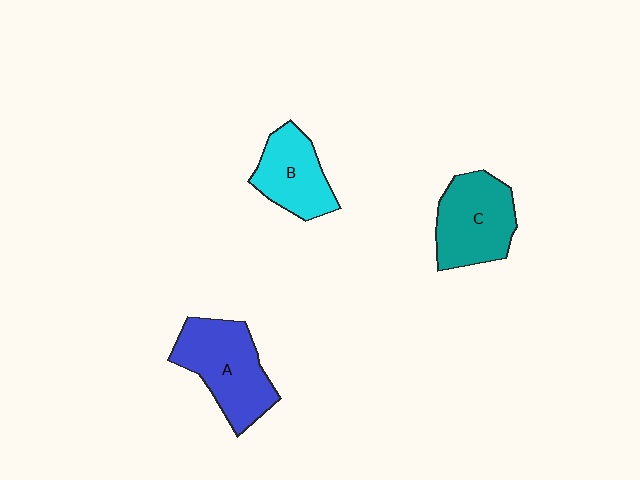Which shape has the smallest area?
Shape B (cyan).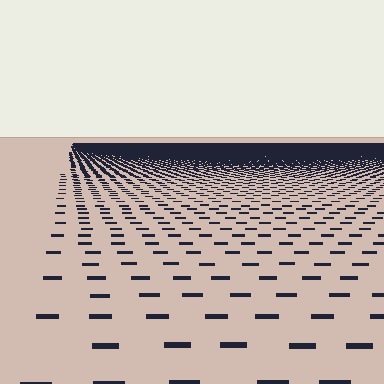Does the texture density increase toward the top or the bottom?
Density increases toward the top.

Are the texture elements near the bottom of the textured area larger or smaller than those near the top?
Larger. Near the bottom, elements are closer to the viewer and appear at a bigger on-screen size.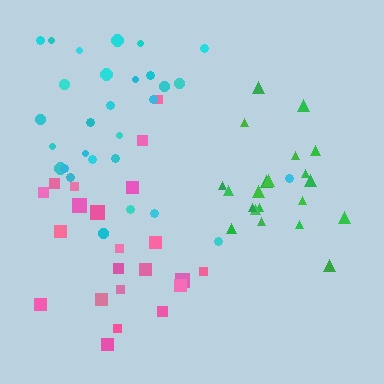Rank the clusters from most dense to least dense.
green, pink, cyan.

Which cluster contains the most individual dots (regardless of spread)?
Cyan (29).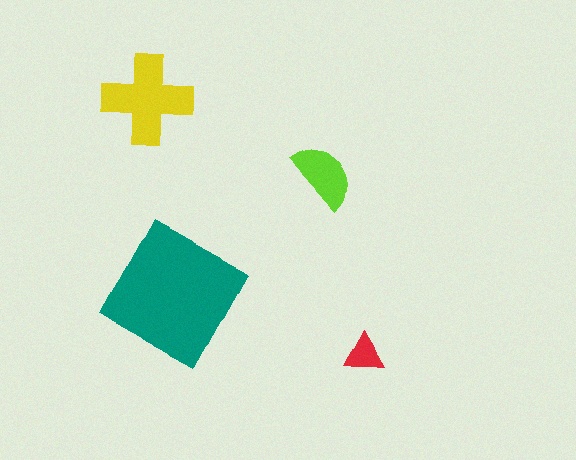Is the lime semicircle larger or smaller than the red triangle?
Larger.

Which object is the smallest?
The red triangle.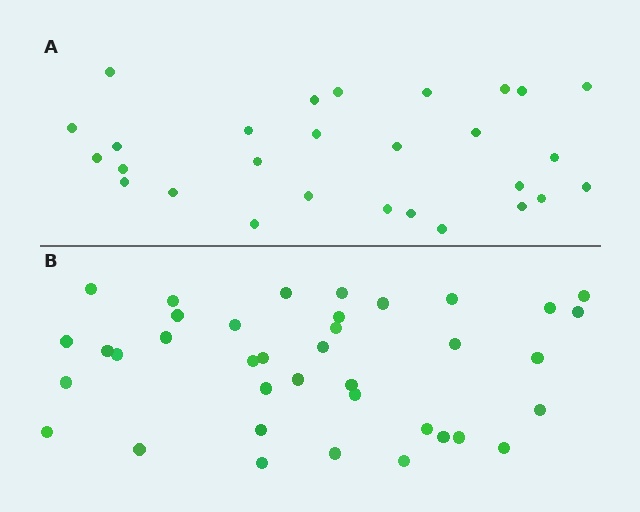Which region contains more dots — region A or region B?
Region B (the bottom region) has more dots.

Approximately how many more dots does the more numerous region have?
Region B has roughly 10 or so more dots than region A.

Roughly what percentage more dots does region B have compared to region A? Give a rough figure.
About 35% more.